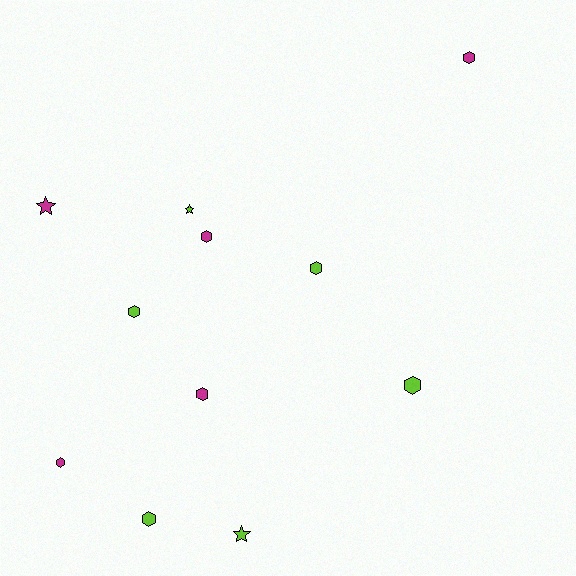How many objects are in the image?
There are 11 objects.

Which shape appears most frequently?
Hexagon, with 8 objects.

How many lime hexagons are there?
There are 4 lime hexagons.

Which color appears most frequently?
Lime, with 6 objects.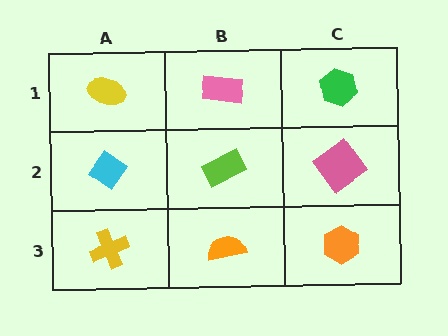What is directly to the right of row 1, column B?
A green hexagon.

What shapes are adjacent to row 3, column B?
A lime rectangle (row 2, column B), a yellow cross (row 3, column A), an orange hexagon (row 3, column C).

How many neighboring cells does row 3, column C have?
2.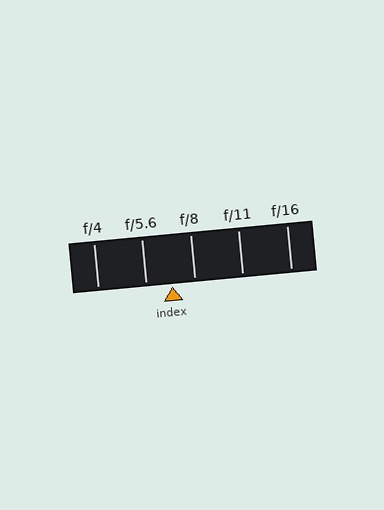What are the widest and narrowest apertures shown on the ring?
The widest aperture shown is f/4 and the narrowest is f/16.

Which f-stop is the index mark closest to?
The index mark is closest to f/8.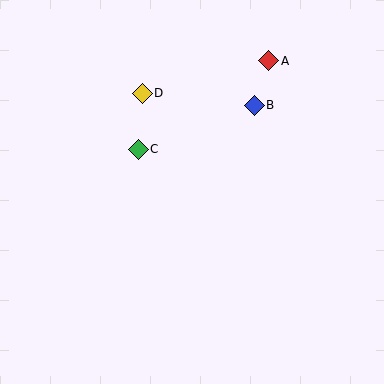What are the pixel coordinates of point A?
Point A is at (269, 61).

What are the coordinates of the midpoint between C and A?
The midpoint between C and A is at (204, 105).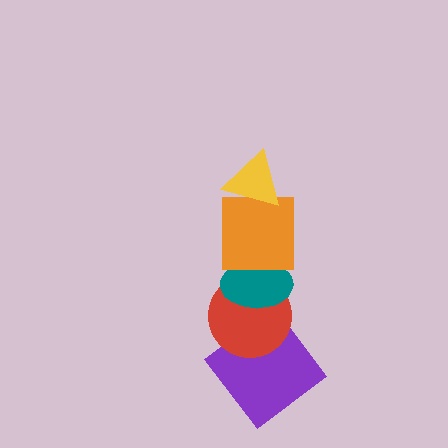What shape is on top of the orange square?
The yellow triangle is on top of the orange square.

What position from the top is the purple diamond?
The purple diamond is 5th from the top.